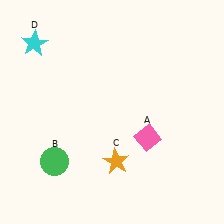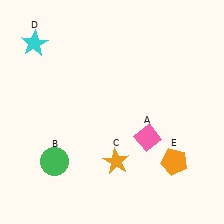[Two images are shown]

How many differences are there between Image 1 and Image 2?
There is 1 difference between the two images.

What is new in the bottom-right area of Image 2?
An orange pentagon (E) was added in the bottom-right area of Image 2.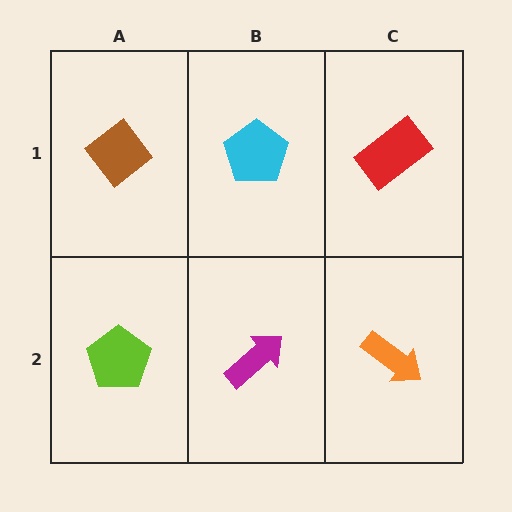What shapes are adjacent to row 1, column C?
An orange arrow (row 2, column C), a cyan pentagon (row 1, column B).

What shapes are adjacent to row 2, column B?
A cyan pentagon (row 1, column B), a lime pentagon (row 2, column A), an orange arrow (row 2, column C).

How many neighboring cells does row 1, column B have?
3.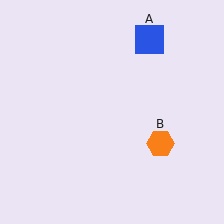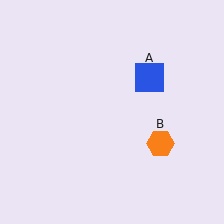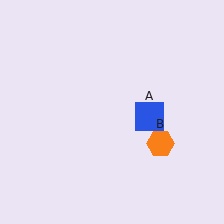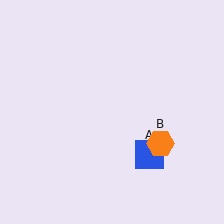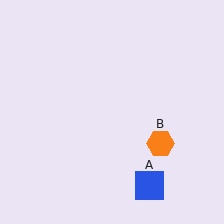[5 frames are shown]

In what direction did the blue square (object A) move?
The blue square (object A) moved down.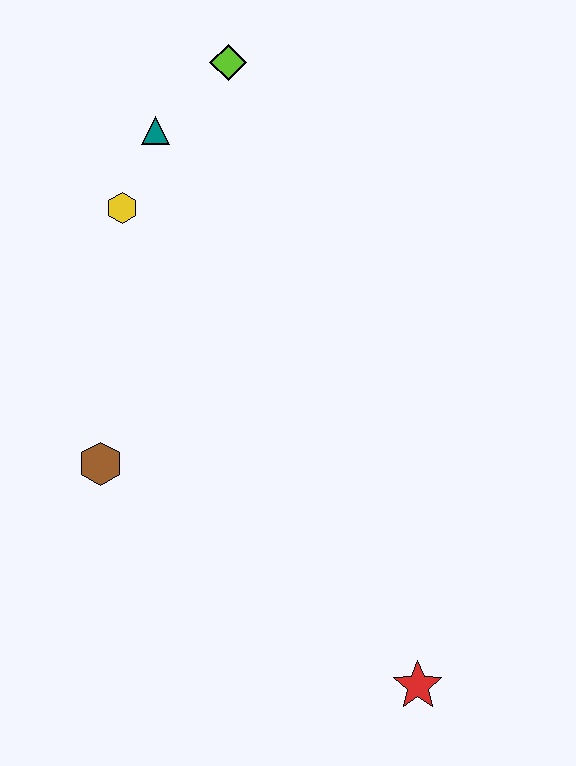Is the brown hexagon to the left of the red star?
Yes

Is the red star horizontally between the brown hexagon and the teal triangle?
No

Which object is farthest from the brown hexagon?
The lime diamond is farthest from the brown hexagon.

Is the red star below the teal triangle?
Yes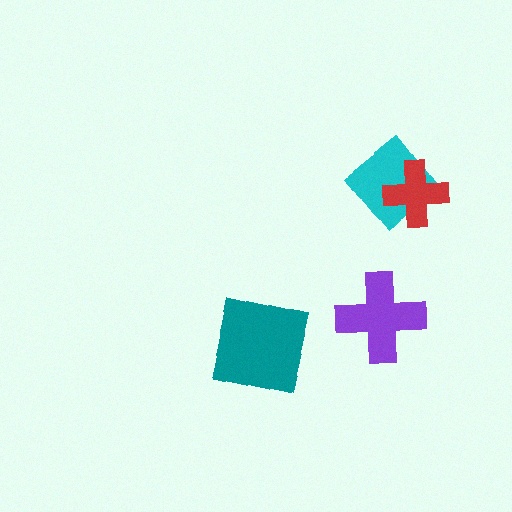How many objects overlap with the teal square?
0 objects overlap with the teal square.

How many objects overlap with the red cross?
1 object overlaps with the red cross.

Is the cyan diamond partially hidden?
Yes, it is partially covered by another shape.